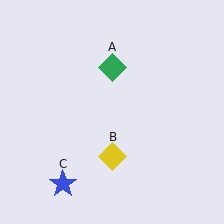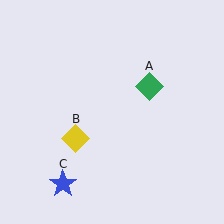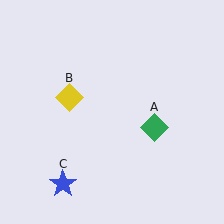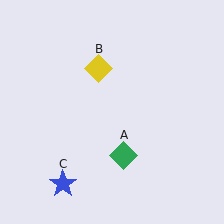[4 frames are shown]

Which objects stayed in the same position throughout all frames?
Blue star (object C) remained stationary.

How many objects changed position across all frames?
2 objects changed position: green diamond (object A), yellow diamond (object B).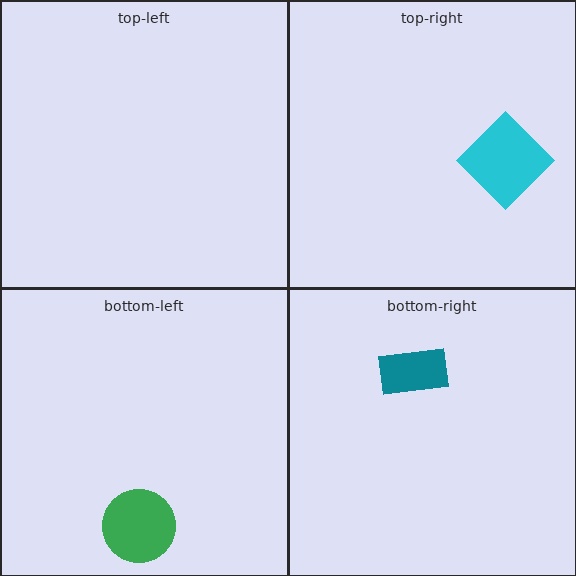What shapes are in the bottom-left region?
The green circle.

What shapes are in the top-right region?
The cyan diamond.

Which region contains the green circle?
The bottom-left region.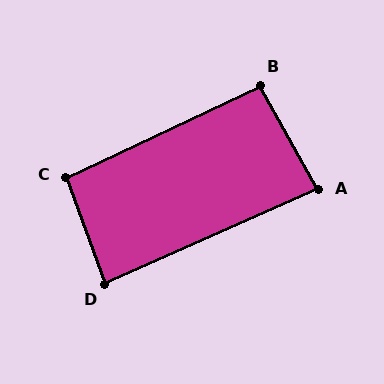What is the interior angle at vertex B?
Approximately 94 degrees (approximately right).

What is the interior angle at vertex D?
Approximately 86 degrees (approximately right).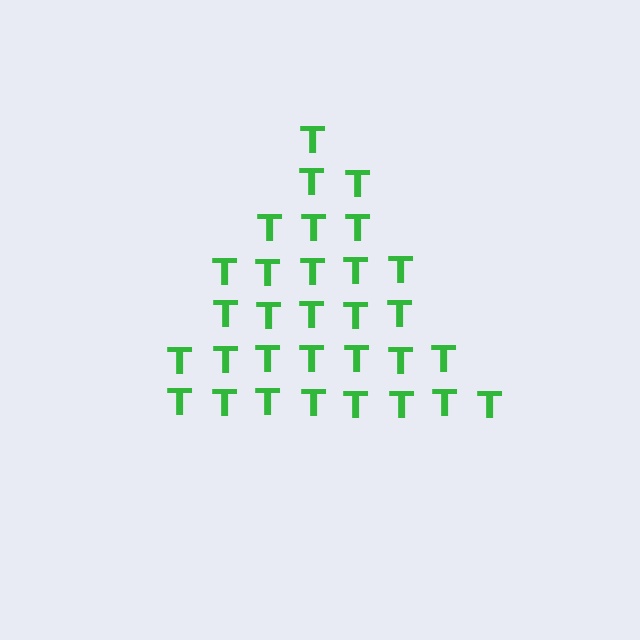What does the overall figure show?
The overall figure shows a triangle.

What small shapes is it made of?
It is made of small letter T's.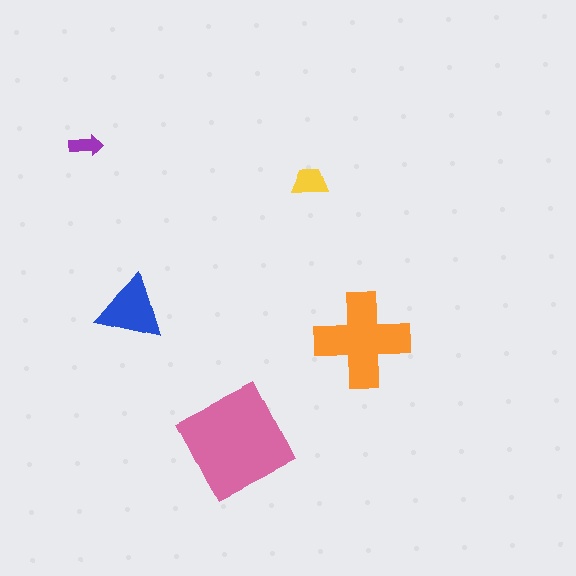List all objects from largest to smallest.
The pink diamond, the orange cross, the blue triangle, the yellow trapezoid, the purple arrow.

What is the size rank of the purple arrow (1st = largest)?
5th.